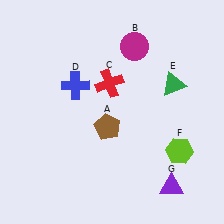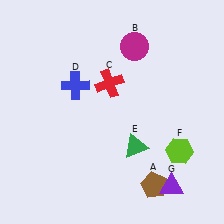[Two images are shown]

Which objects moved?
The objects that moved are: the brown pentagon (A), the green triangle (E).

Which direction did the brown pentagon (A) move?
The brown pentagon (A) moved down.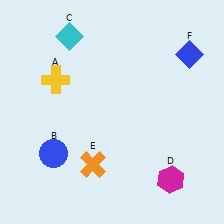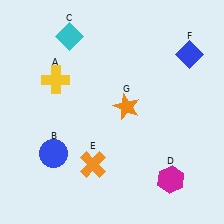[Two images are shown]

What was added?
An orange star (G) was added in Image 2.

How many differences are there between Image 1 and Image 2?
There is 1 difference between the two images.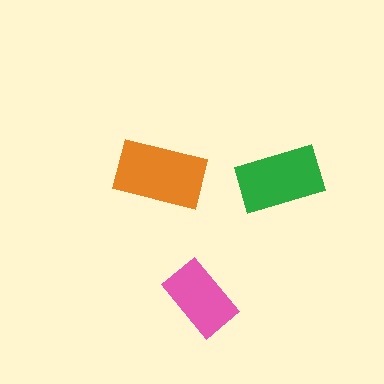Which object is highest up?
The orange rectangle is topmost.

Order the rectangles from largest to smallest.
the orange one, the green one, the pink one.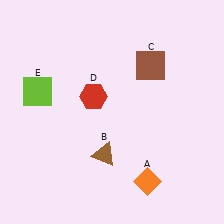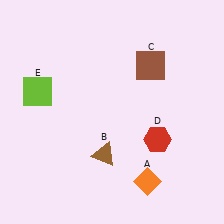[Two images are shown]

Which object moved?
The red hexagon (D) moved right.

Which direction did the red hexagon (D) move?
The red hexagon (D) moved right.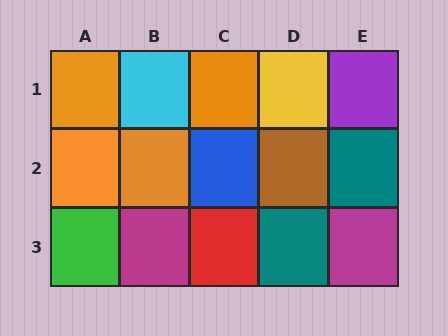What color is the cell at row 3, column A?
Green.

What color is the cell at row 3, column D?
Teal.